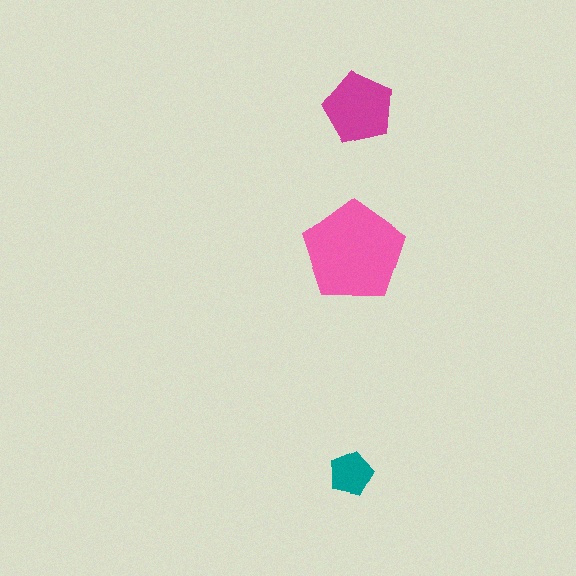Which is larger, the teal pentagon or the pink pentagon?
The pink one.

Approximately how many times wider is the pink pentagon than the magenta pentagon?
About 1.5 times wider.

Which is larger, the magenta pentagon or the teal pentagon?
The magenta one.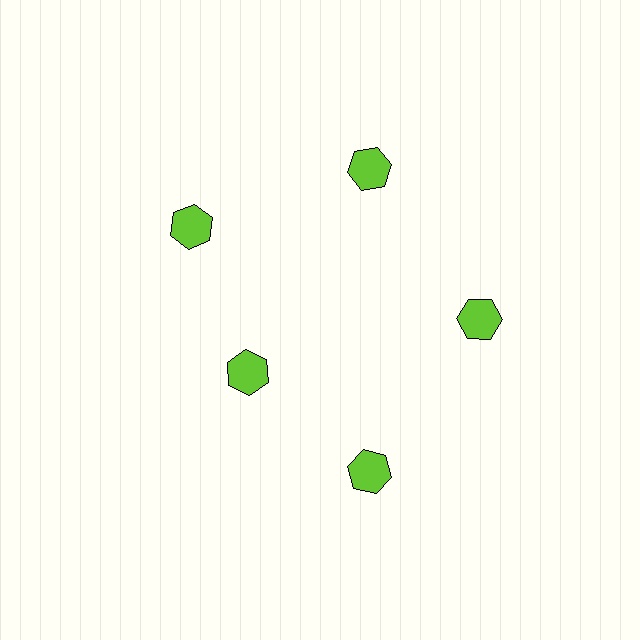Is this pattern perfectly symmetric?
No. The 5 lime hexagons are arranged in a ring, but one element near the 8 o'clock position is pulled inward toward the center, breaking the 5-fold rotational symmetry.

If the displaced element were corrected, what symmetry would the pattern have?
It would have 5-fold rotational symmetry — the pattern would map onto itself every 72 degrees.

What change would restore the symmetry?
The symmetry would be restored by moving it outward, back onto the ring so that all 5 hexagons sit at equal angles and equal distance from the center.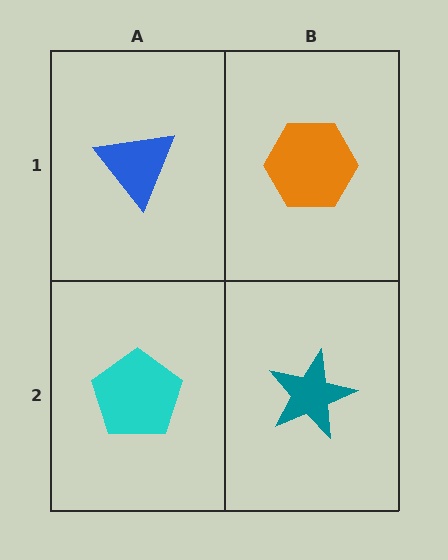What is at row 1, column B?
An orange hexagon.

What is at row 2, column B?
A teal star.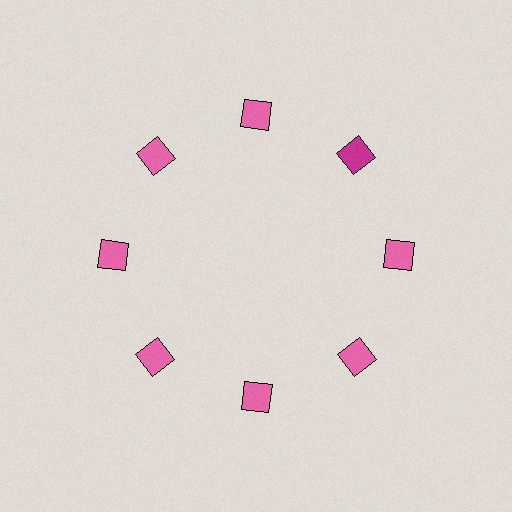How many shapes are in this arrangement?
There are 8 shapes arranged in a ring pattern.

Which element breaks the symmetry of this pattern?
The magenta diamond at roughly the 2 o'clock position breaks the symmetry. All other shapes are pink diamonds.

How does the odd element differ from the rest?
It has a different color: magenta instead of pink.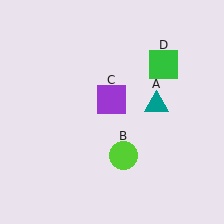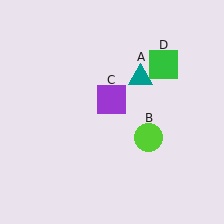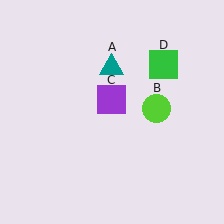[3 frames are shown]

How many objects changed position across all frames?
2 objects changed position: teal triangle (object A), lime circle (object B).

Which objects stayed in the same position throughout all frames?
Purple square (object C) and green square (object D) remained stationary.